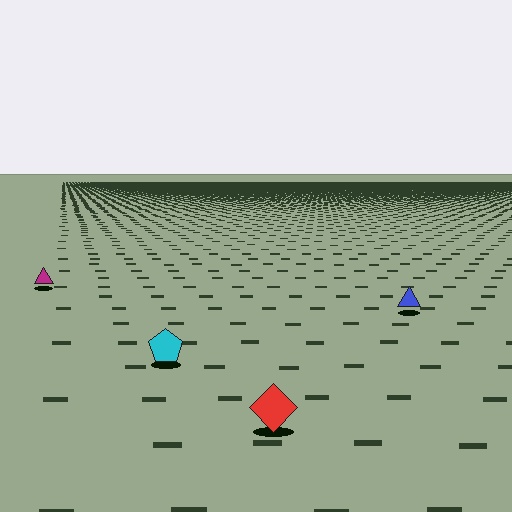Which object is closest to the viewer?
The red diamond is closest. The texture marks near it are larger and more spread out.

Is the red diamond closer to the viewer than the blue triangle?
Yes. The red diamond is closer — you can tell from the texture gradient: the ground texture is coarser near it.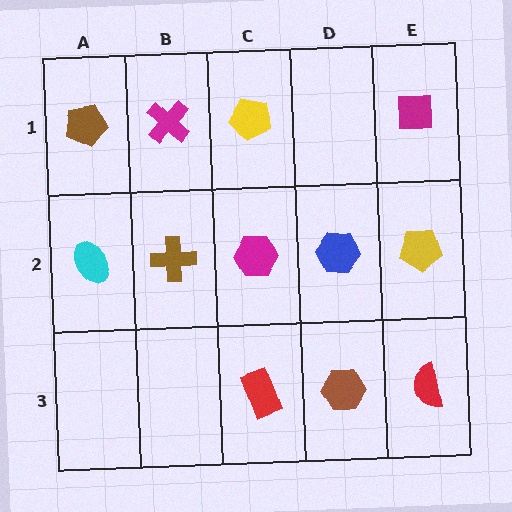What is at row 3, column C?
A red rectangle.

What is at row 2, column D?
A blue hexagon.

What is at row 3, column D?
A brown hexagon.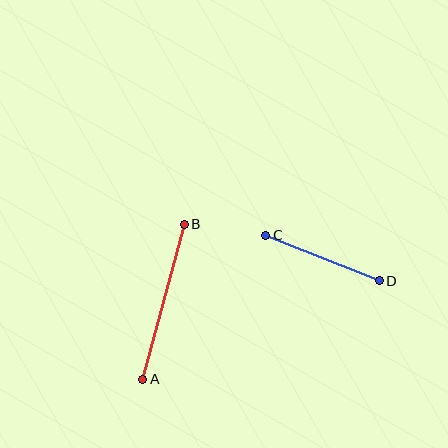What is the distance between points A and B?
The distance is approximately 161 pixels.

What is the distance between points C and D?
The distance is approximately 122 pixels.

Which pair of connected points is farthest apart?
Points A and B are farthest apart.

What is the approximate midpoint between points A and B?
The midpoint is at approximately (164, 302) pixels.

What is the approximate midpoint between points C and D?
The midpoint is at approximately (322, 258) pixels.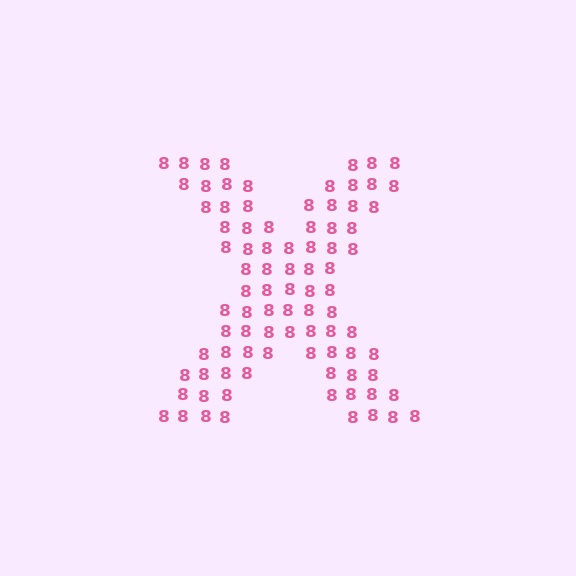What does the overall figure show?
The overall figure shows the letter X.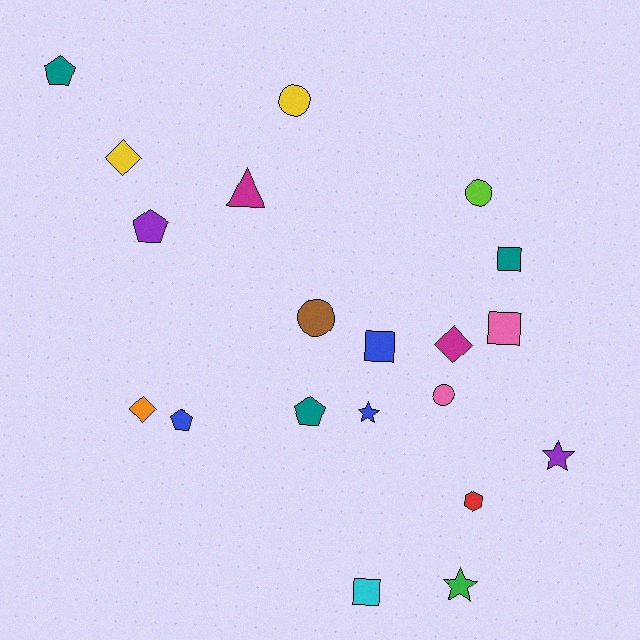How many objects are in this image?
There are 20 objects.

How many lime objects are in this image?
There is 1 lime object.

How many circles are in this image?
There are 4 circles.